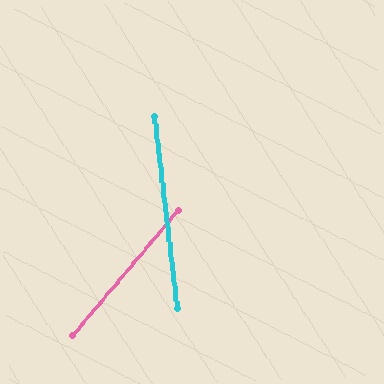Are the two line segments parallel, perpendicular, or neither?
Neither parallel nor perpendicular — they differ by about 47°.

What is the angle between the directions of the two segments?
Approximately 47 degrees.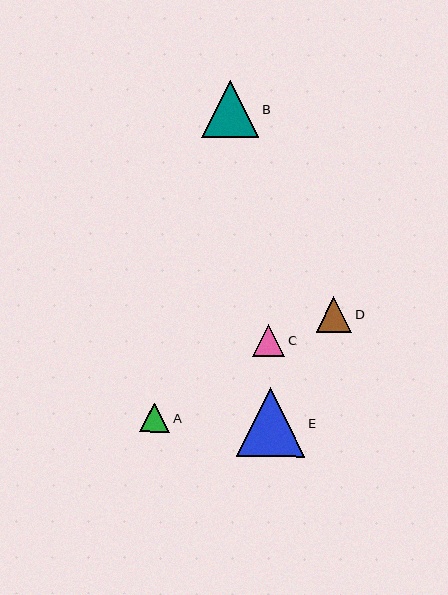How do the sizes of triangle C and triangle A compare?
Triangle C and triangle A are approximately the same size.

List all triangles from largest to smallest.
From largest to smallest: E, B, D, C, A.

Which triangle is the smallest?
Triangle A is the smallest with a size of approximately 30 pixels.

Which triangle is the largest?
Triangle E is the largest with a size of approximately 68 pixels.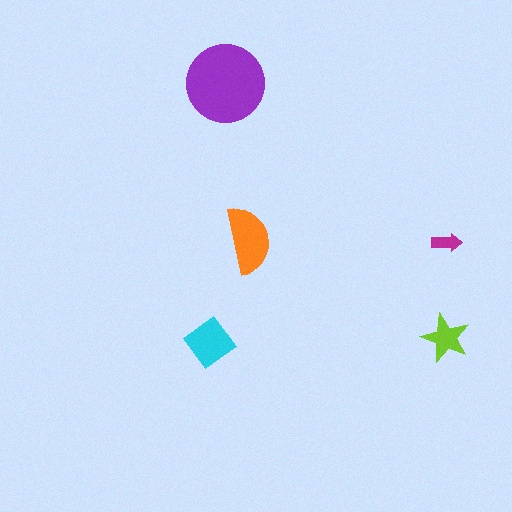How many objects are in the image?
There are 5 objects in the image.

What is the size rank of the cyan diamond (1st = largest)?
3rd.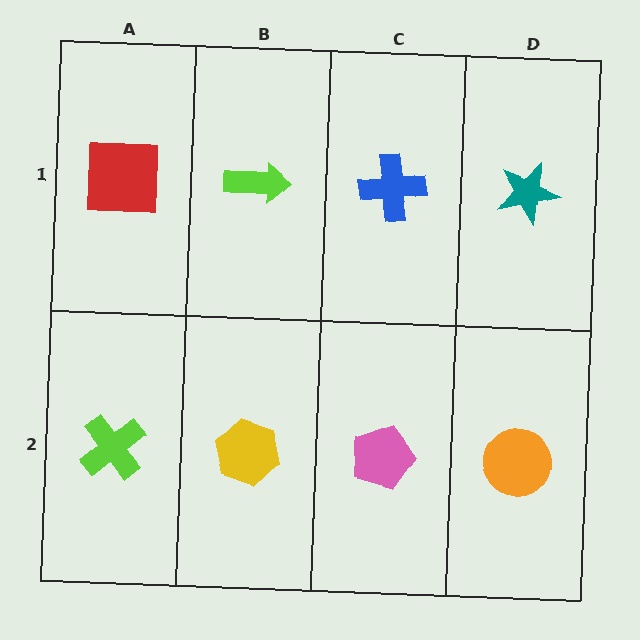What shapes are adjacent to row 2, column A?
A red square (row 1, column A), a yellow hexagon (row 2, column B).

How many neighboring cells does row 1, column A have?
2.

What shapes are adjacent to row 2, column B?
A lime arrow (row 1, column B), a lime cross (row 2, column A), a pink pentagon (row 2, column C).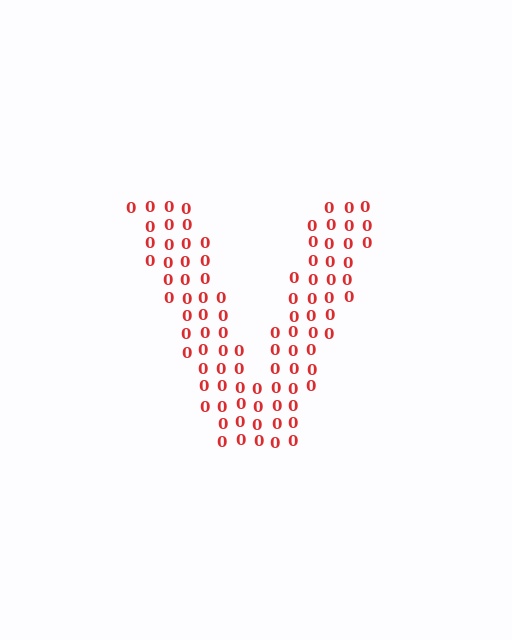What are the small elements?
The small elements are digit 0's.